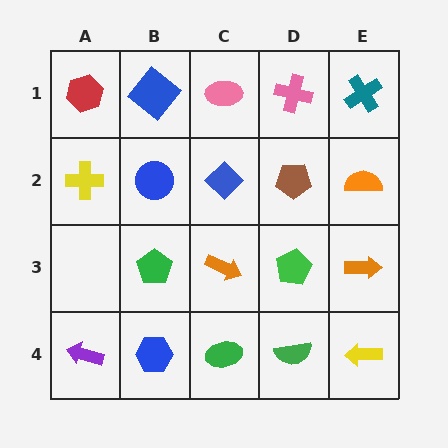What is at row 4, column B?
A blue hexagon.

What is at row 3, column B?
A green pentagon.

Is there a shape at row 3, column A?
No, that cell is empty.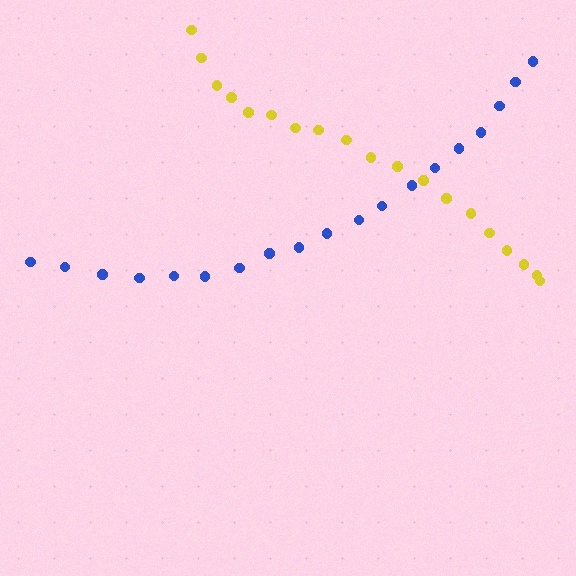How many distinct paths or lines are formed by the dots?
There are 2 distinct paths.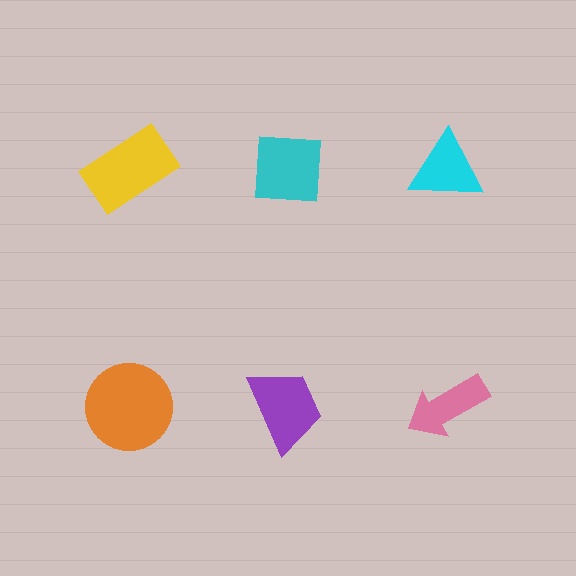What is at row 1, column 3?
A cyan triangle.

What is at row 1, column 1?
A yellow rectangle.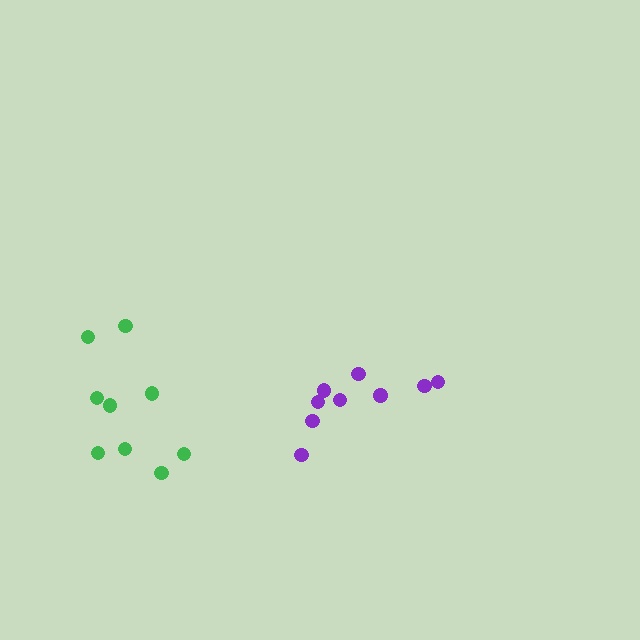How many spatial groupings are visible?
There are 2 spatial groupings.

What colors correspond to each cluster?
The clusters are colored: purple, green.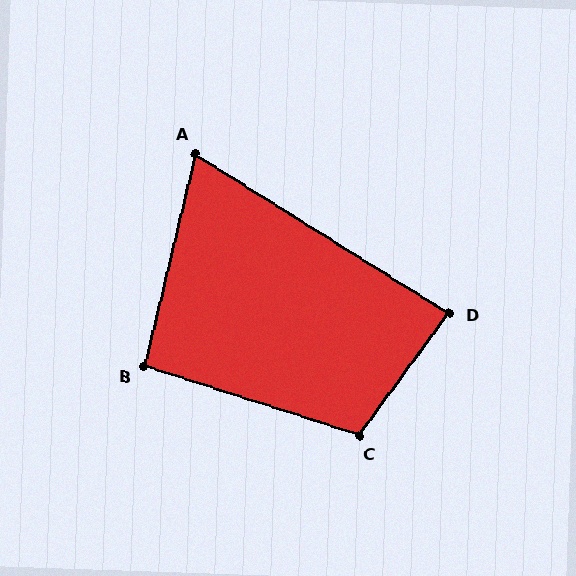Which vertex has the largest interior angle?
C, at approximately 109 degrees.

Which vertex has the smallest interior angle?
A, at approximately 71 degrees.